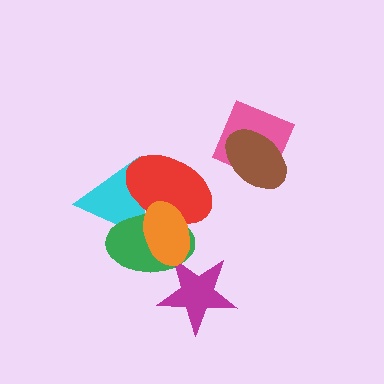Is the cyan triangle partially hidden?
Yes, it is partially covered by another shape.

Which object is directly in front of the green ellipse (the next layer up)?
The red ellipse is directly in front of the green ellipse.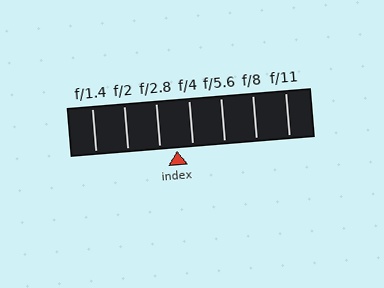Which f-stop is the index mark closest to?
The index mark is closest to f/4.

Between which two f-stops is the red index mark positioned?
The index mark is between f/2.8 and f/4.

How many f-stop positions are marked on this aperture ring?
There are 7 f-stop positions marked.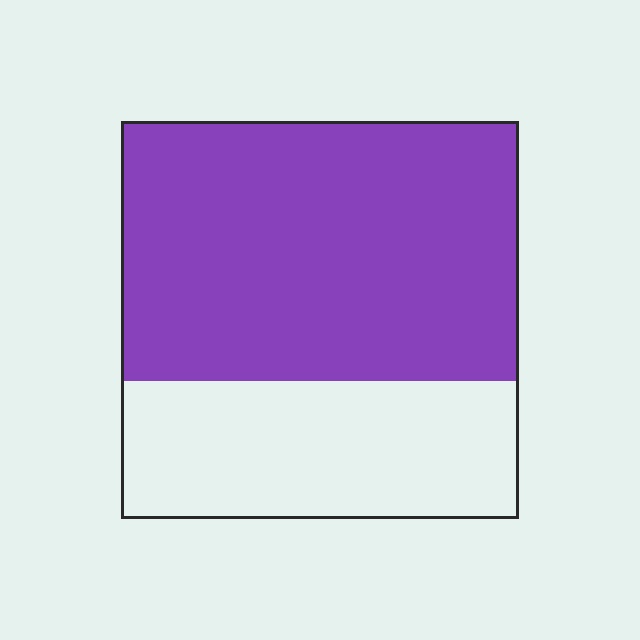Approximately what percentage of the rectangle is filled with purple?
Approximately 65%.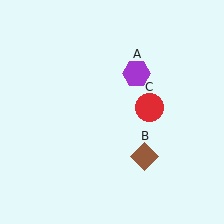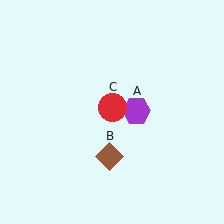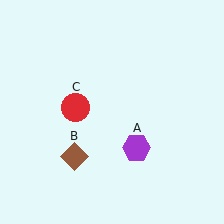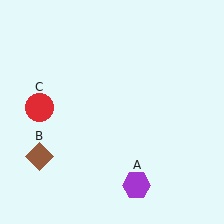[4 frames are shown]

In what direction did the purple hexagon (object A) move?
The purple hexagon (object A) moved down.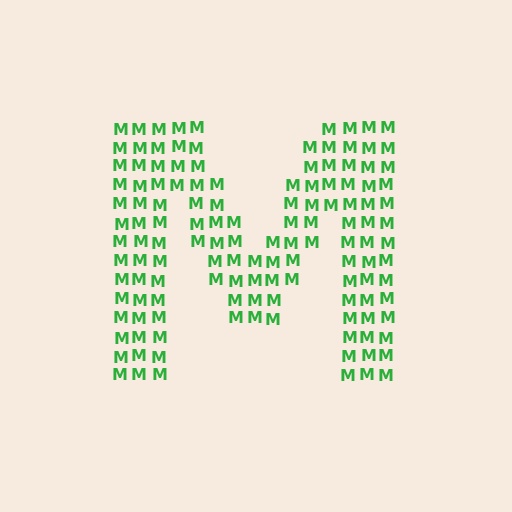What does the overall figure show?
The overall figure shows the letter M.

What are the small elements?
The small elements are letter M's.